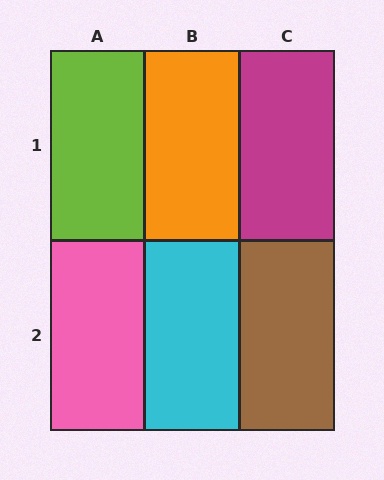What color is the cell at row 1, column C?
Magenta.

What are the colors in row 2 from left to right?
Pink, cyan, brown.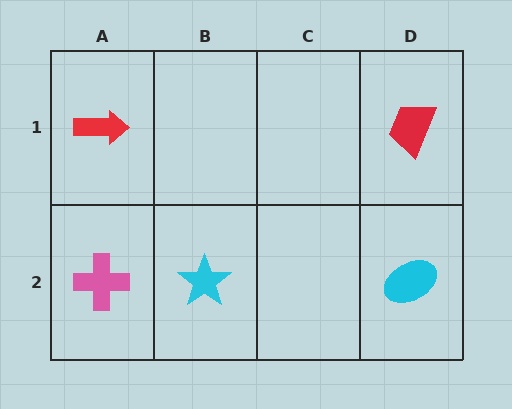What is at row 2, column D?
A cyan ellipse.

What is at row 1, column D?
A red trapezoid.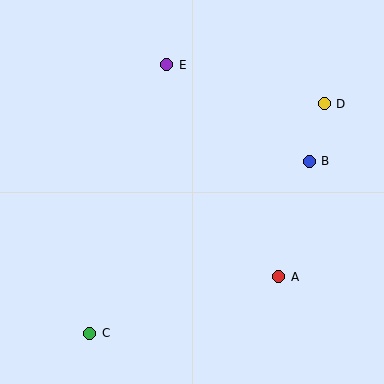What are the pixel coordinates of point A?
Point A is at (279, 277).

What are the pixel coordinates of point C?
Point C is at (90, 333).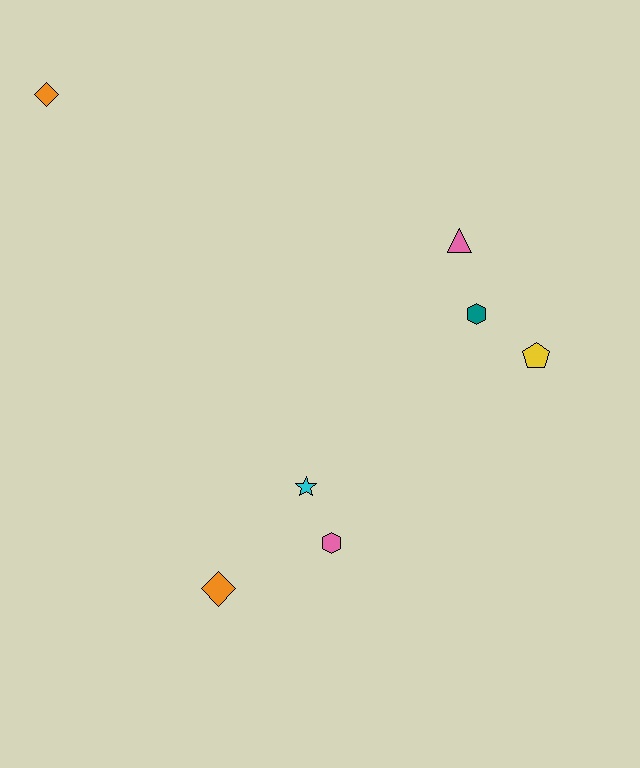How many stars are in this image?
There is 1 star.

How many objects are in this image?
There are 7 objects.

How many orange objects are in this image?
There are 2 orange objects.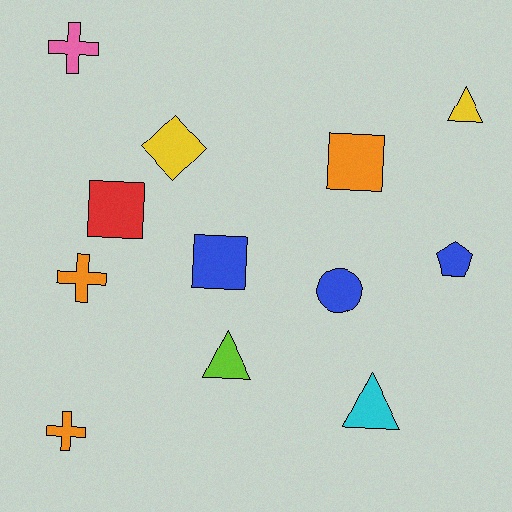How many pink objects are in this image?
There is 1 pink object.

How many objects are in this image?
There are 12 objects.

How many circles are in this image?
There is 1 circle.